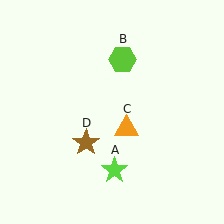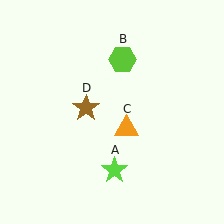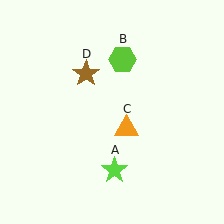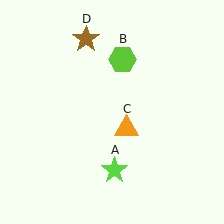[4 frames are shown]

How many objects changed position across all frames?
1 object changed position: brown star (object D).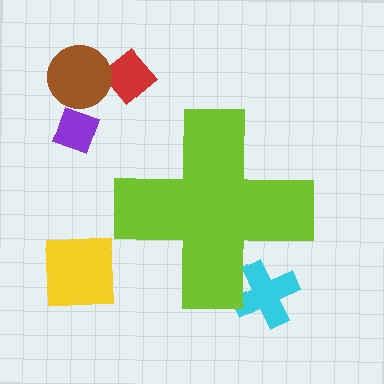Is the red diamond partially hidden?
No, the red diamond is fully visible.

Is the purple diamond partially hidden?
No, the purple diamond is fully visible.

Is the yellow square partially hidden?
No, the yellow square is fully visible.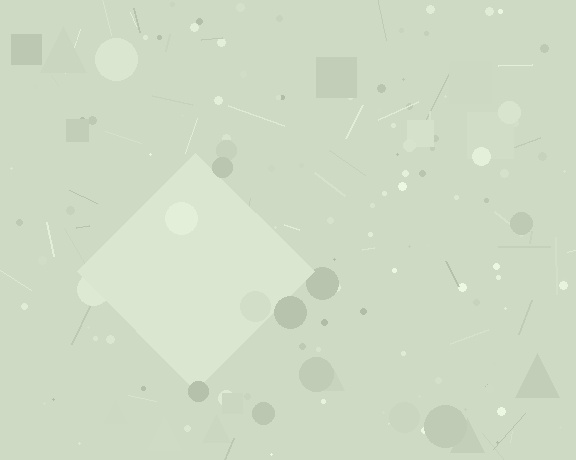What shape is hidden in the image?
A diamond is hidden in the image.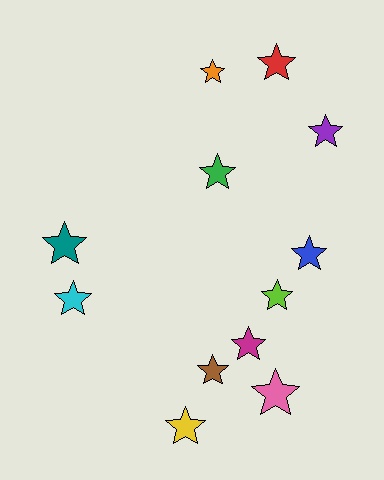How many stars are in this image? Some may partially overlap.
There are 12 stars.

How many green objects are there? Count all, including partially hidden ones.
There is 1 green object.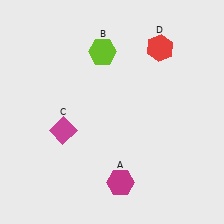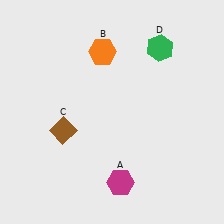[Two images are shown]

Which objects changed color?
B changed from lime to orange. C changed from magenta to brown. D changed from red to green.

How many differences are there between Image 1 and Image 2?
There are 3 differences between the two images.